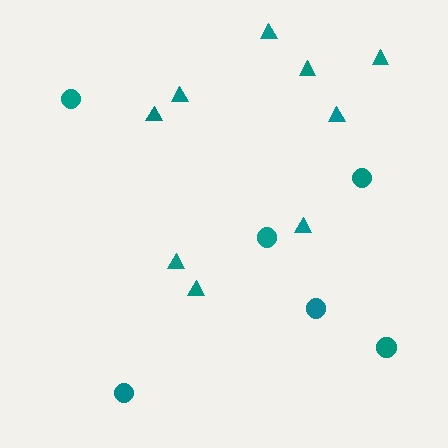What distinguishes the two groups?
There are 2 groups: one group of triangles (9) and one group of circles (6).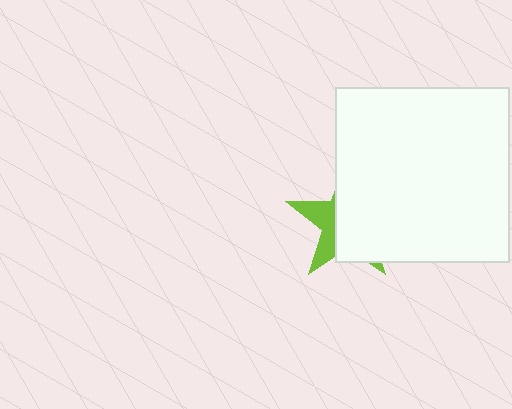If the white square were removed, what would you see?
You would see the complete lime star.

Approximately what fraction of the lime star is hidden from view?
Roughly 67% of the lime star is hidden behind the white square.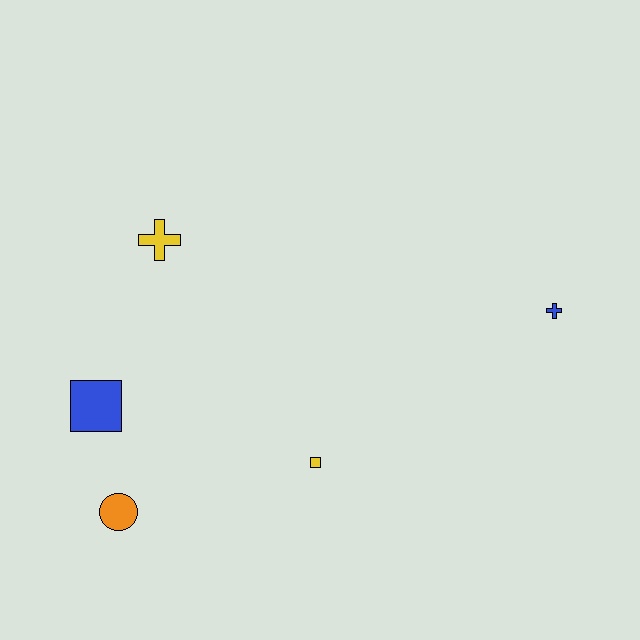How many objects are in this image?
There are 5 objects.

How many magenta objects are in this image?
There are no magenta objects.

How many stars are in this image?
There are no stars.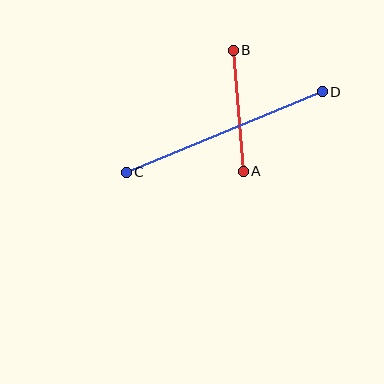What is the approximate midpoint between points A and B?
The midpoint is at approximately (238, 111) pixels.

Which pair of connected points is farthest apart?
Points C and D are farthest apart.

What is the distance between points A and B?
The distance is approximately 121 pixels.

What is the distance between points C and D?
The distance is approximately 212 pixels.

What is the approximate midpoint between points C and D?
The midpoint is at approximately (224, 132) pixels.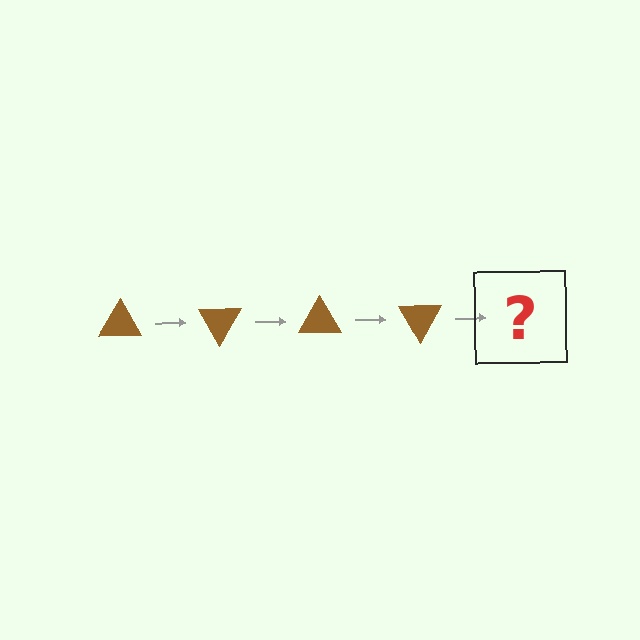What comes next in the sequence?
The next element should be a brown triangle rotated 240 degrees.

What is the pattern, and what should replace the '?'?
The pattern is that the triangle rotates 60 degrees each step. The '?' should be a brown triangle rotated 240 degrees.